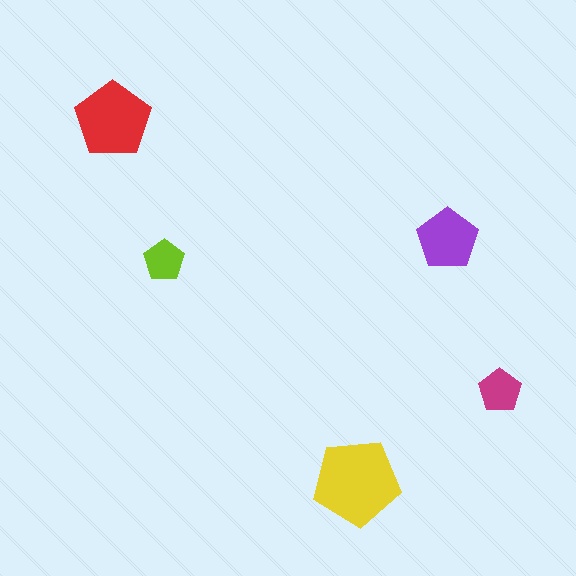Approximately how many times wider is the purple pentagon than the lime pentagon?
About 1.5 times wider.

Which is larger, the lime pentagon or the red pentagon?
The red one.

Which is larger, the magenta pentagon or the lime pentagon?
The magenta one.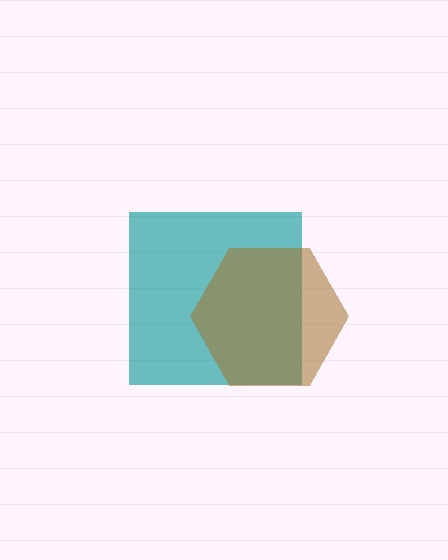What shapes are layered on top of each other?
The layered shapes are: a teal square, a brown hexagon.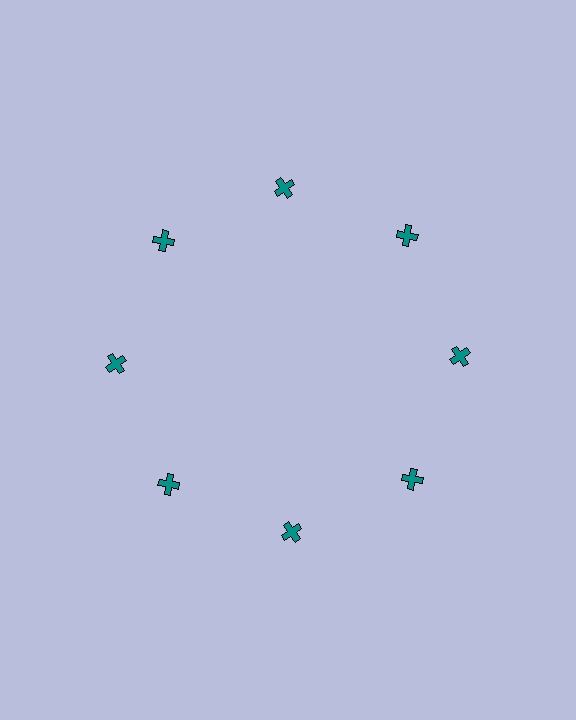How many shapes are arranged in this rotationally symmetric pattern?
There are 8 shapes, arranged in 8 groups of 1.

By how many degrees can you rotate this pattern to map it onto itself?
The pattern maps onto itself every 45 degrees of rotation.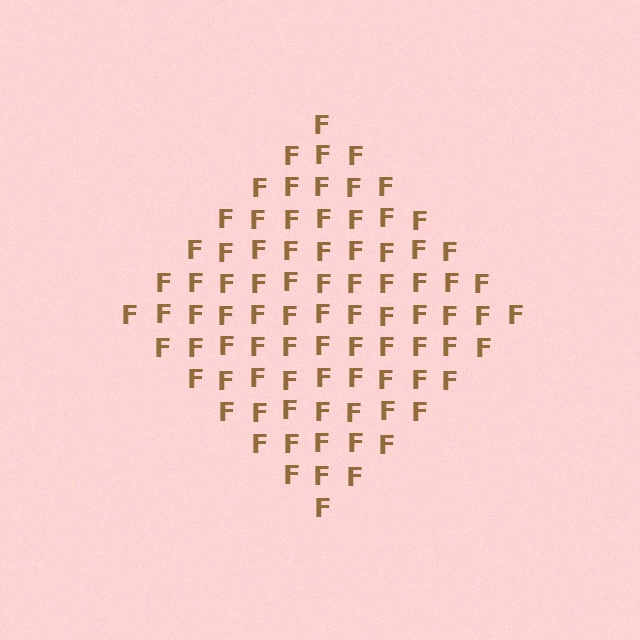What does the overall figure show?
The overall figure shows a diamond.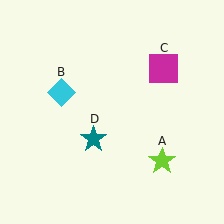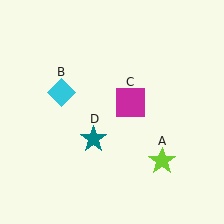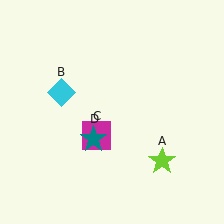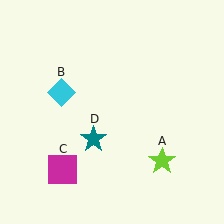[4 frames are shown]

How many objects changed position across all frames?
1 object changed position: magenta square (object C).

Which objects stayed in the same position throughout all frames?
Lime star (object A) and cyan diamond (object B) and teal star (object D) remained stationary.